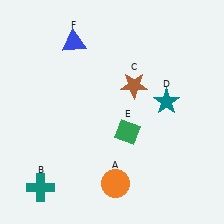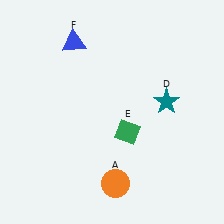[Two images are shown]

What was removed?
The teal cross (B), the brown star (C) were removed in Image 2.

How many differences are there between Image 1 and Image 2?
There are 2 differences between the two images.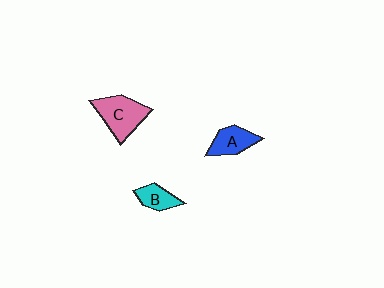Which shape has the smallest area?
Shape B (cyan).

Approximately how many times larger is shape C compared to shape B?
Approximately 1.9 times.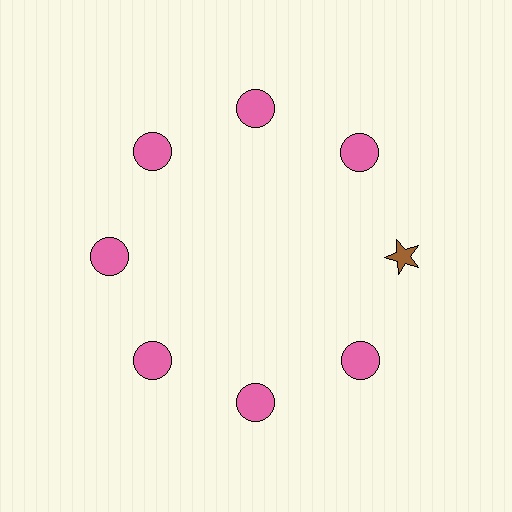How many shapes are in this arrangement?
There are 8 shapes arranged in a ring pattern.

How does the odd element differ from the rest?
It differs in both color (brown instead of pink) and shape (star instead of circle).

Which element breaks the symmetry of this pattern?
The brown star at roughly the 3 o'clock position breaks the symmetry. All other shapes are pink circles.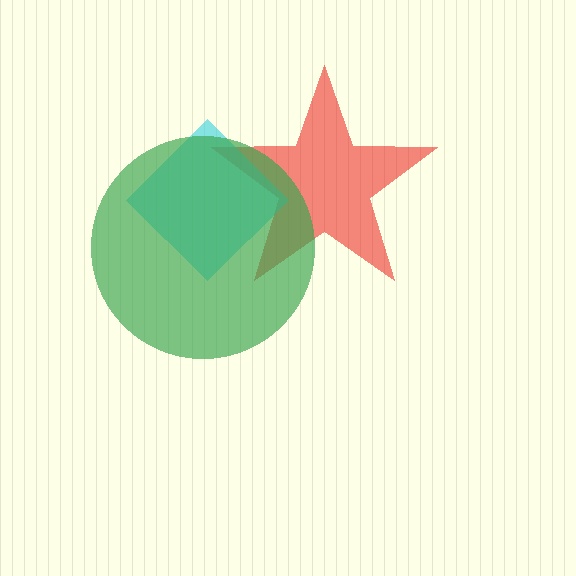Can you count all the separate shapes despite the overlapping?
Yes, there are 3 separate shapes.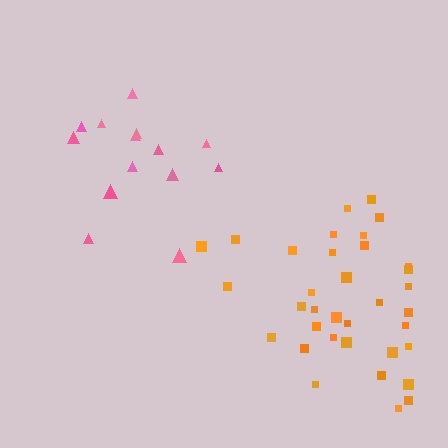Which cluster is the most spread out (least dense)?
Pink.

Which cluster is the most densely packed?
Orange.